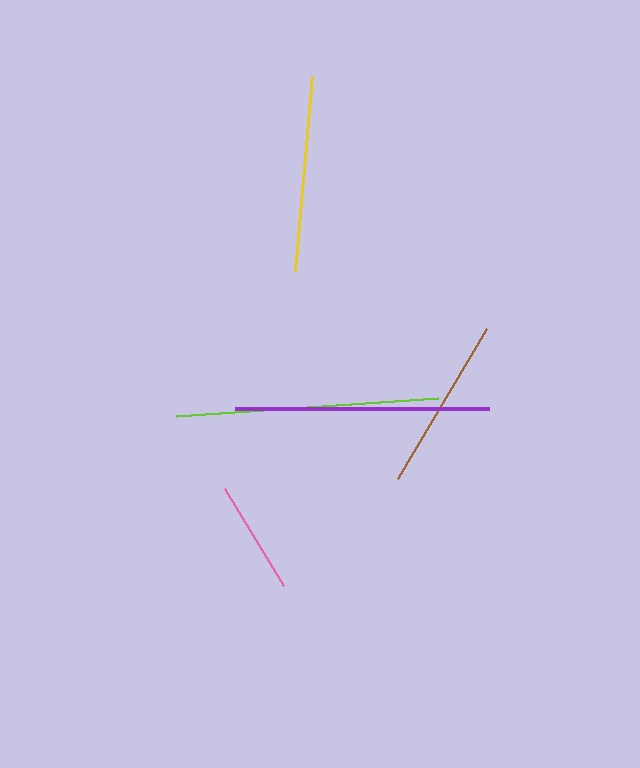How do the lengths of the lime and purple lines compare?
The lime and purple lines are approximately the same length.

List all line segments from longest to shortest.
From longest to shortest: lime, purple, yellow, brown, pink.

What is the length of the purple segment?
The purple segment is approximately 254 pixels long.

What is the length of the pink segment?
The pink segment is approximately 114 pixels long.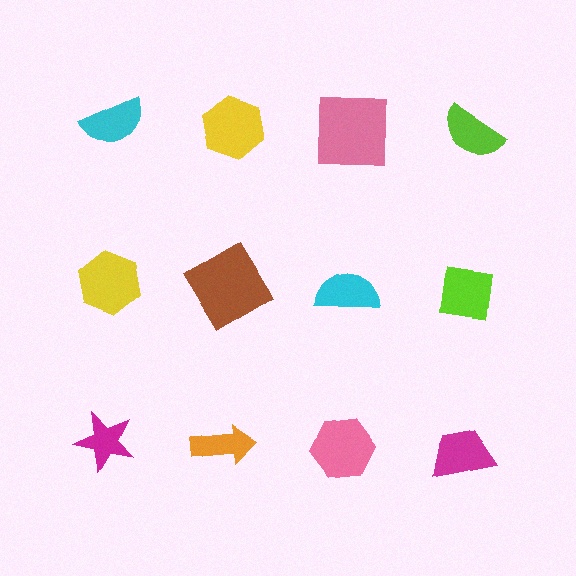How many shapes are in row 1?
4 shapes.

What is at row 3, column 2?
An orange arrow.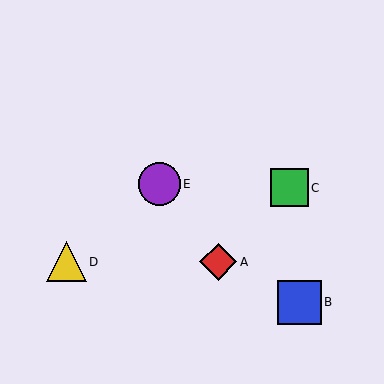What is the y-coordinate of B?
Object B is at y≈302.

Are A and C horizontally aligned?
No, A is at y≈262 and C is at y≈188.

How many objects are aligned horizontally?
2 objects (A, D) are aligned horizontally.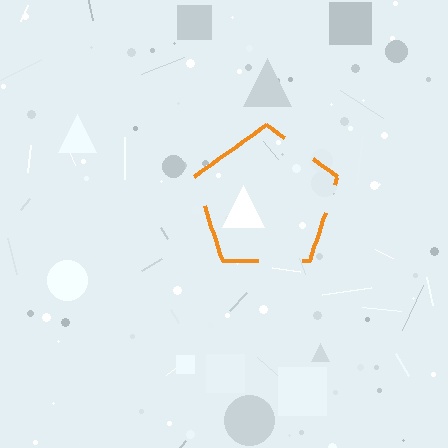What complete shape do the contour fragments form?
The contour fragments form a pentagon.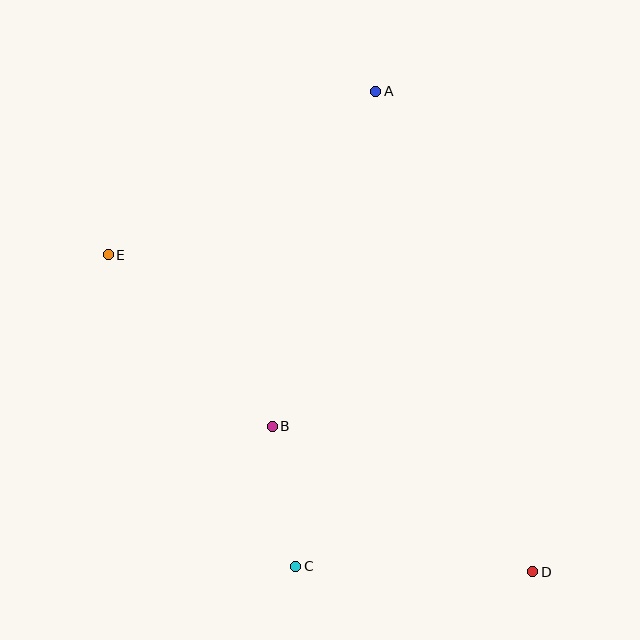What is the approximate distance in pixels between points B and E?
The distance between B and E is approximately 237 pixels.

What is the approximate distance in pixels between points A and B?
The distance between A and B is approximately 351 pixels.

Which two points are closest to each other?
Points B and C are closest to each other.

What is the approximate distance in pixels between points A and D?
The distance between A and D is approximately 505 pixels.